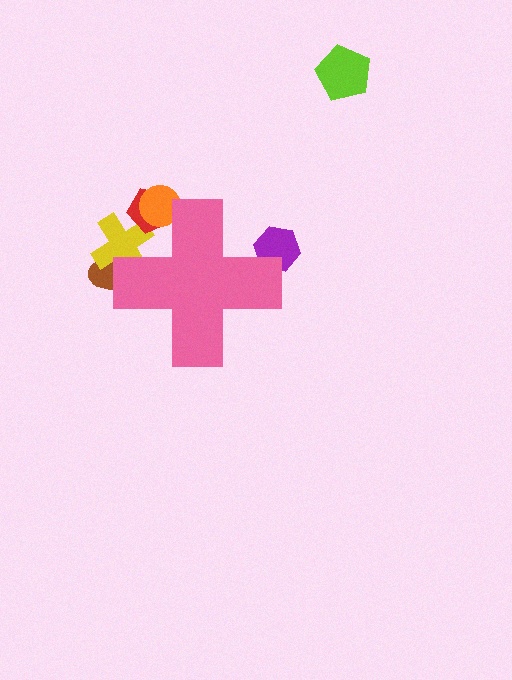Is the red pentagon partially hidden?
Yes, the red pentagon is partially hidden behind the pink cross.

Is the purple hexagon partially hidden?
Yes, the purple hexagon is partially hidden behind the pink cross.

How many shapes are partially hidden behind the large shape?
5 shapes are partially hidden.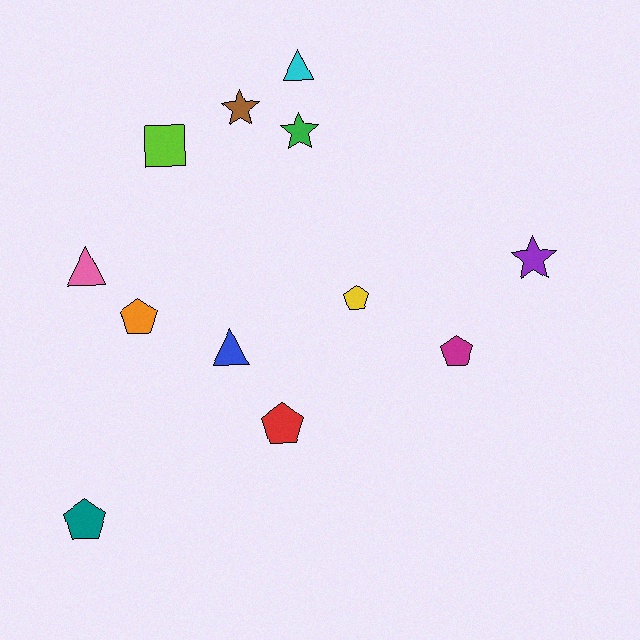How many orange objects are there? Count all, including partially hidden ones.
There is 1 orange object.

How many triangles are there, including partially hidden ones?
There are 3 triangles.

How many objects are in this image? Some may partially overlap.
There are 12 objects.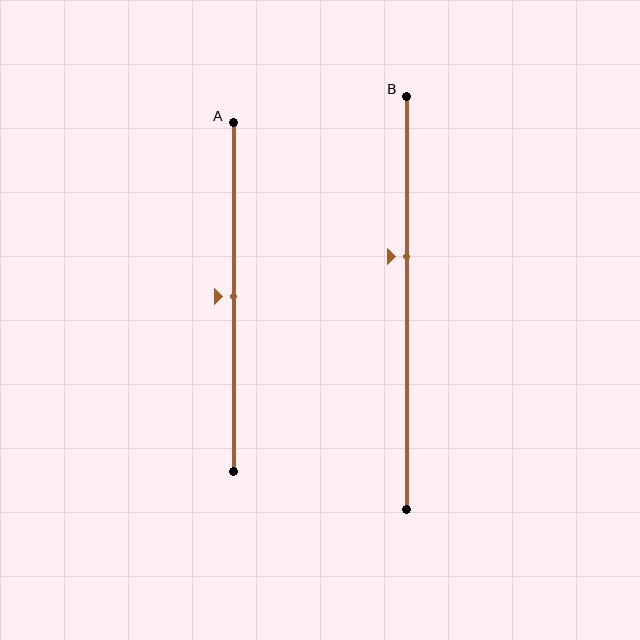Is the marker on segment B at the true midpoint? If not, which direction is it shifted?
No, the marker on segment B is shifted upward by about 11% of the segment length.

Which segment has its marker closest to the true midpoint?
Segment A has its marker closest to the true midpoint.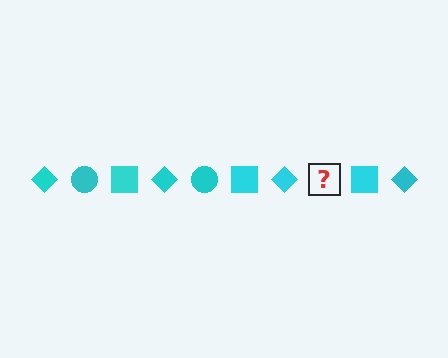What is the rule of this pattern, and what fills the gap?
The rule is that the pattern cycles through diamond, circle, square shapes in cyan. The gap should be filled with a cyan circle.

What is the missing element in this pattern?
The missing element is a cyan circle.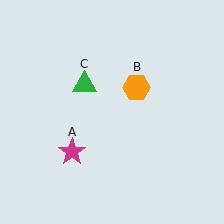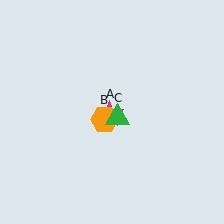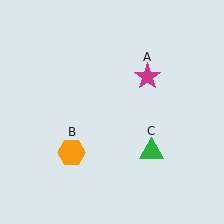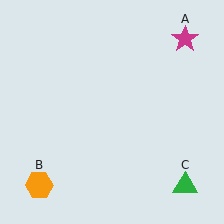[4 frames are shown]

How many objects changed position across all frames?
3 objects changed position: magenta star (object A), orange hexagon (object B), green triangle (object C).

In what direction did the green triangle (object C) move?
The green triangle (object C) moved down and to the right.